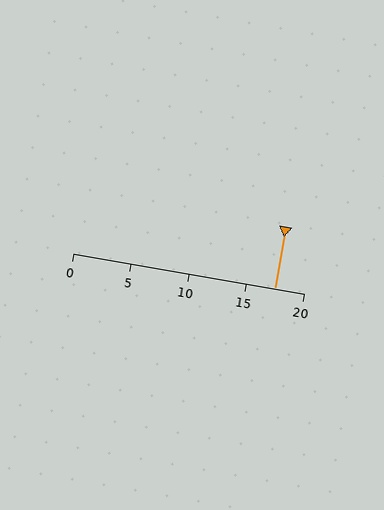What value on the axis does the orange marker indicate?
The marker indicates approximately 17.5.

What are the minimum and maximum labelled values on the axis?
The axis runs from 0 to 20.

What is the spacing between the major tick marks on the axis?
The major ticks are spaced 5 apart.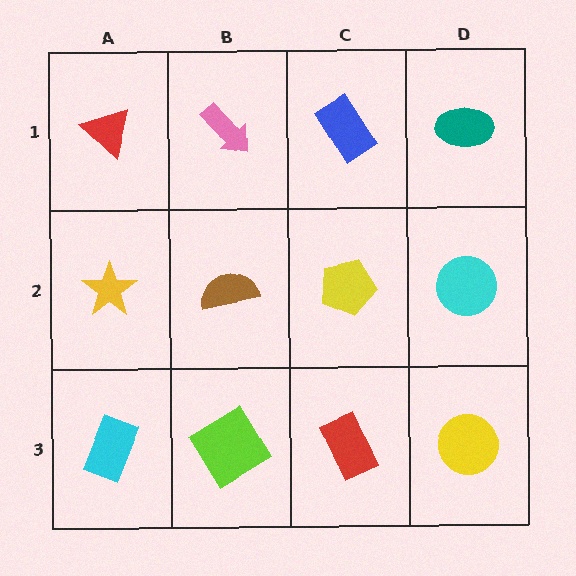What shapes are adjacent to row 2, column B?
A pink arrow (row 1, column B), a lime diamond (row 3, column B), a yellow star (row 2, column A), a yellow pentagon (row 2, column C).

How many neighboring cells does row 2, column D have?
3.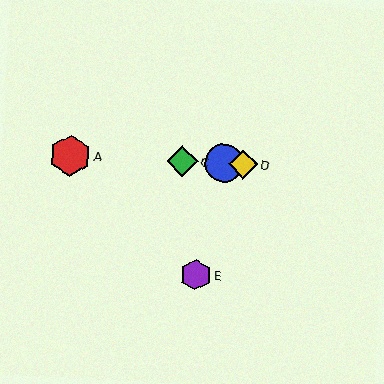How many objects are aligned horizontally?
4 objects (A, B, C, D) are aligned horizontally.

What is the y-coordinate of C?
Object C is at y≈161.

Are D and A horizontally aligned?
Yes, both are at y≈164.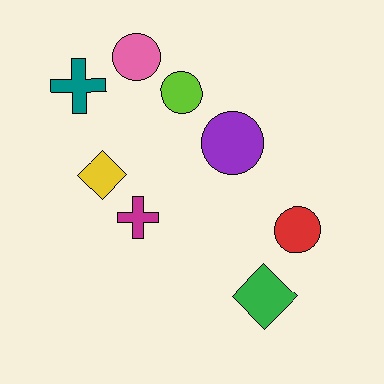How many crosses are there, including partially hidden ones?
There are 2 crosses.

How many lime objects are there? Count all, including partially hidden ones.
There is 1 lime object.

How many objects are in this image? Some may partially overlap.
There are 8 objects.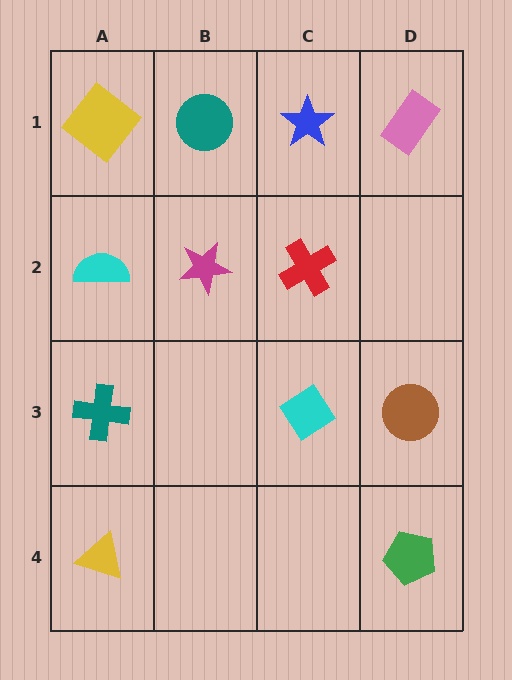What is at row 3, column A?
A teal cross.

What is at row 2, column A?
A cyan semicircle.